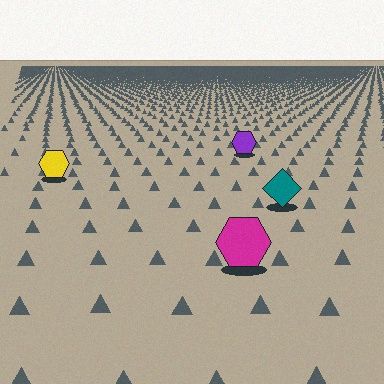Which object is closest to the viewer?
The magenta hexagon is closest. The texture marks near it are larger and more spread out.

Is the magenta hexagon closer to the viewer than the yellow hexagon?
Yes. The magenta hexagon is closer — you can tell from the texture gradient: the ground texture is coarser near it.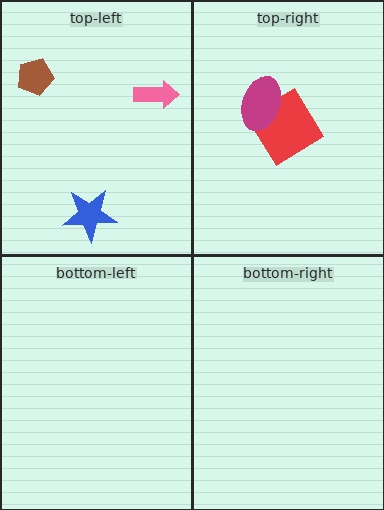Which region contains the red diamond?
The top-right region.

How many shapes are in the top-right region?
2.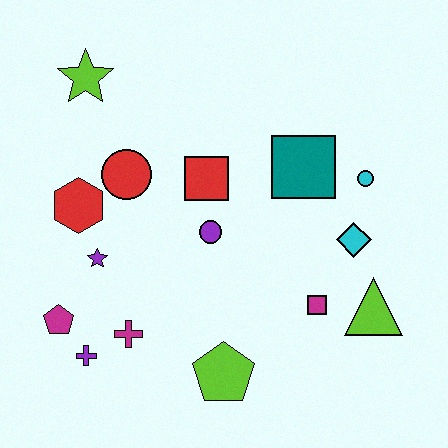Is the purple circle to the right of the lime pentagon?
No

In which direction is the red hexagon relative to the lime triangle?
The red hexagon is to the left of the lime triangle.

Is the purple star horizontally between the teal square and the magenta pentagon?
Yes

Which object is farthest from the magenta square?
The lime star is farthest from the magenta square.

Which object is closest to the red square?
The purple circle is closest to the red square.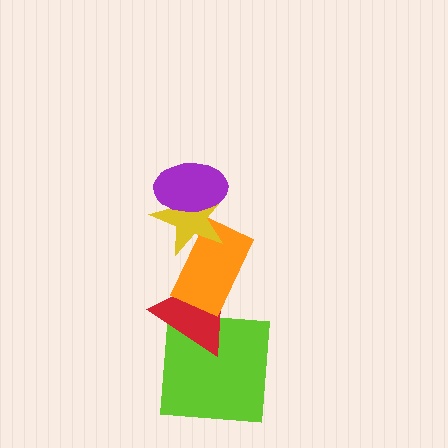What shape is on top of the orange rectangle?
The yellow star is on top of the orange rectangle.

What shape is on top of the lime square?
The red triangle is on top of the lime square.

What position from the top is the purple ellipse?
The purple ellipse is 1st from the top.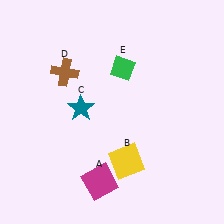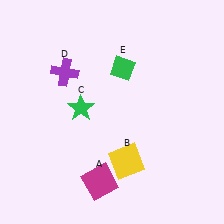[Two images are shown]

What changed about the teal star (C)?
In Image 1, C is teal. In Image 2, it changed to green.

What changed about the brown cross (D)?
In Image 1, D is brown. In Image 2, it changed to purple.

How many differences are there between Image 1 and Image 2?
There are 2 differences between the two images.